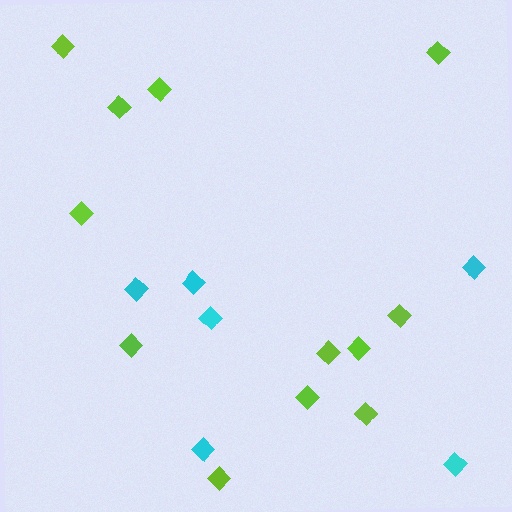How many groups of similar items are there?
There are 2 groups: one group of lime diamonds (12) and one group of cyan diamonds (6).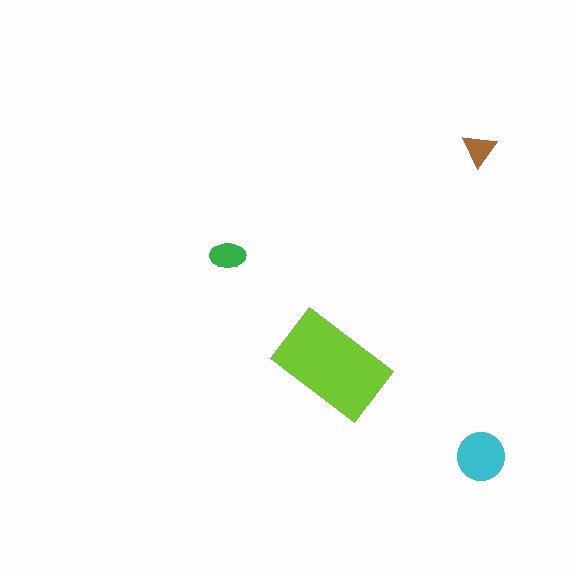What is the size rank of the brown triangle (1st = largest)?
4th.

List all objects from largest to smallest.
The lime rectangle, the cyan circle, the green ellipse, the brown triangle.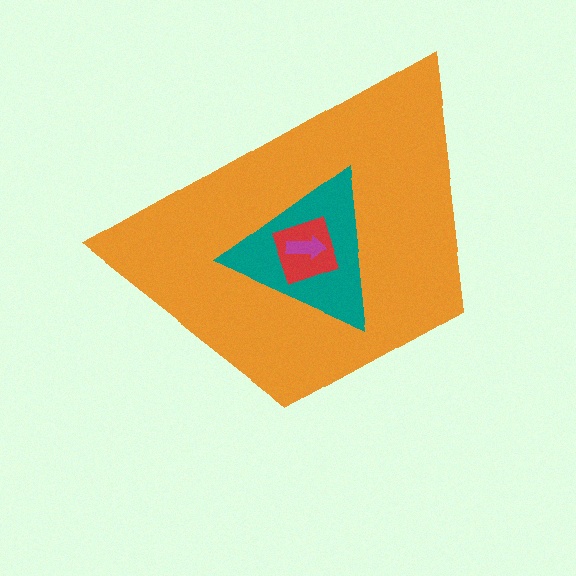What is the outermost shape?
The orange trapezoid.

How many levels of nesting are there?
4.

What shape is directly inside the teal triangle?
The red square.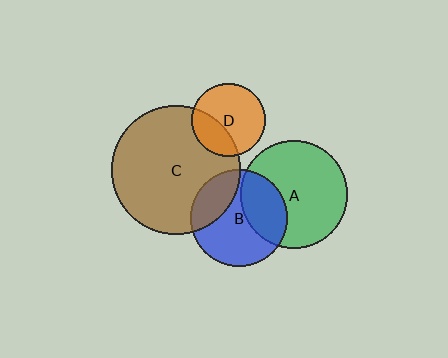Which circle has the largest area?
Circle C (brown).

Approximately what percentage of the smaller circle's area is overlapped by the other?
Approximately 30%.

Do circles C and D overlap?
Yes.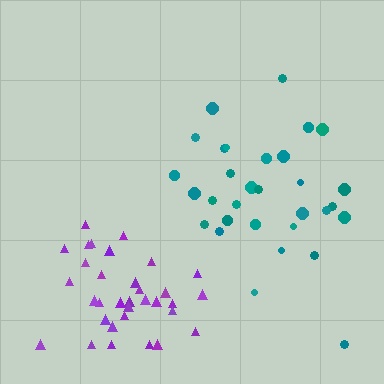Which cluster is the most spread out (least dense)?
Teal.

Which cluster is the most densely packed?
Purple.